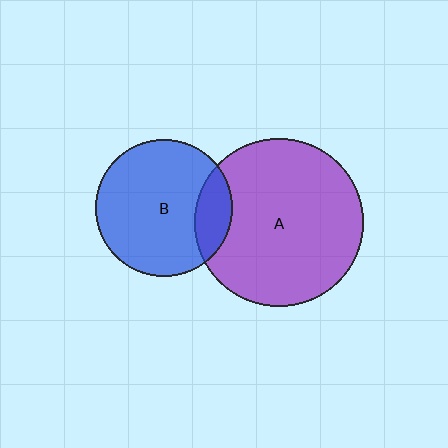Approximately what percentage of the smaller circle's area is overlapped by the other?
Approximately 15%.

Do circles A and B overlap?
Yes.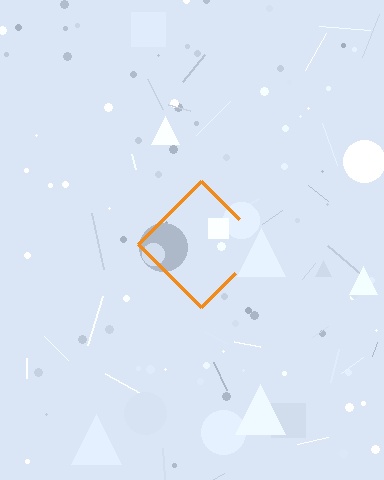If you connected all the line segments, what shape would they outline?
They would outline a diamond.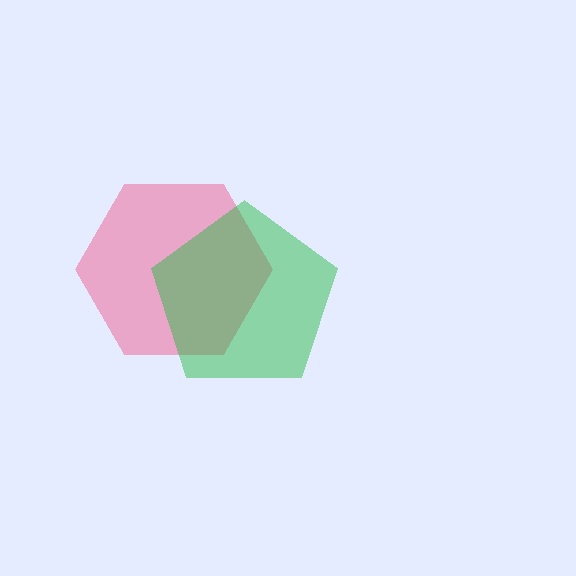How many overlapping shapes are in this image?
There are 2 overlapping shapes in the image.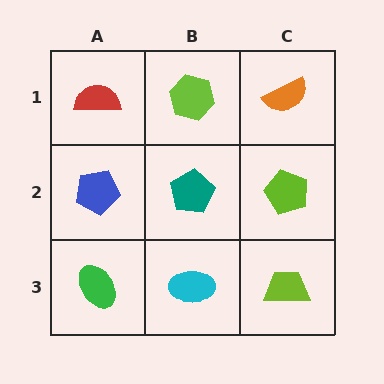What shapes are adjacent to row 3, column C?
A lime pentagon (row 2, column C), a cyan ellipse (row 3, column B).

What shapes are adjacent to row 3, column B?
A teal pentagon (row 2, column B), a green ellipse (row 3, column A), a lime trapezoid (row 3, column C).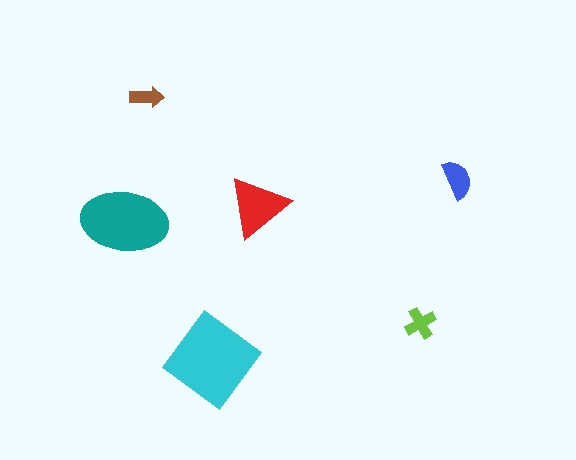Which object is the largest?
The cyan diamond.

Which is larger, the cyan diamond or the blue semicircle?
The cyan diamond.